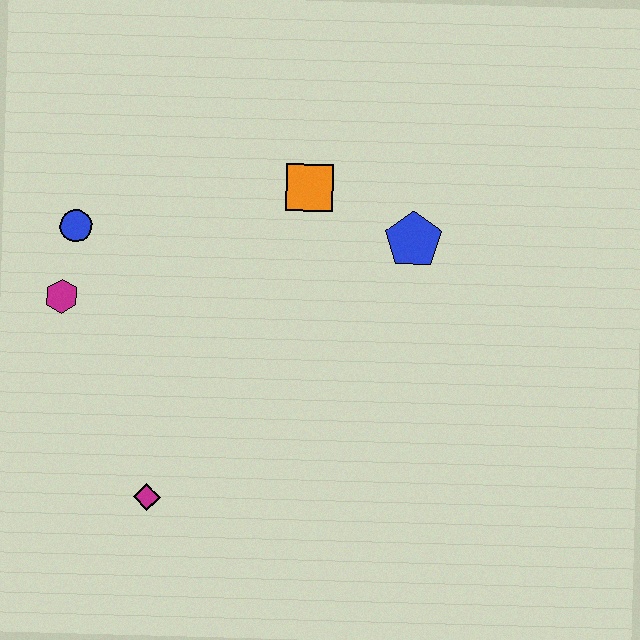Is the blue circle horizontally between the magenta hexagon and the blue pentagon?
Yes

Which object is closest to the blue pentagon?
The orange square is closest to the blue pentagon.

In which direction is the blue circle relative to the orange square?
The blue circle is to the left of the orange square.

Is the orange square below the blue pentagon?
No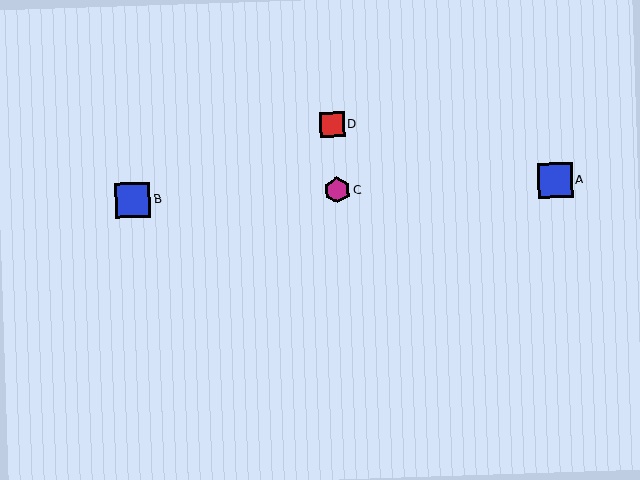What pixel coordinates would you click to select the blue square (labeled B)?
Click at (133, 200) to select the blue square B.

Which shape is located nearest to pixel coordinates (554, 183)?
The blue square (labeled A) at (555, 180) is nearest to that location.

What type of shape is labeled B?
Shape B is a blue square.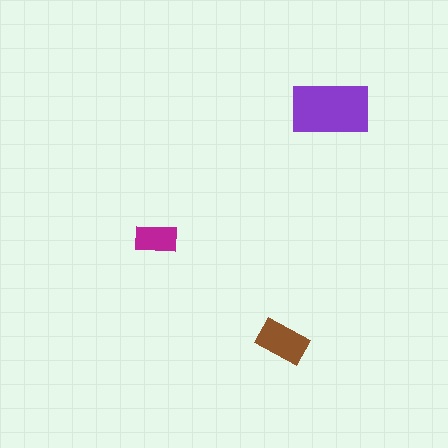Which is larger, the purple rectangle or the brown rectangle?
The purple one.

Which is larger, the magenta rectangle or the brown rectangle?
The brown one.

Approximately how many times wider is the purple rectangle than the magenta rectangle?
About 2 times wider.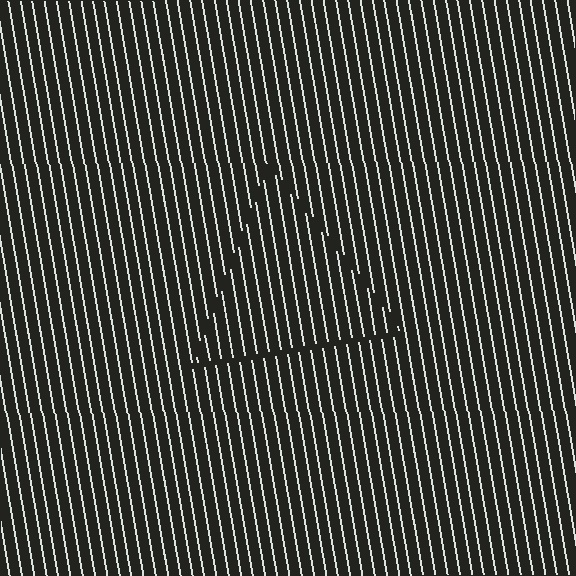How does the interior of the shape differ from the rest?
The interior of the shape contains the same grating, shifted by half a period — the contour is defined by the phase discontinuity where line-ends from the inner and outer gratings abut.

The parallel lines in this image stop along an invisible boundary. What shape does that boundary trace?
An illusory triangle. The interior of the shape contains the same grating, shifted by half a period — the contour is defined by the phase discontinuity where line-ends from the inner and outer gratings abut.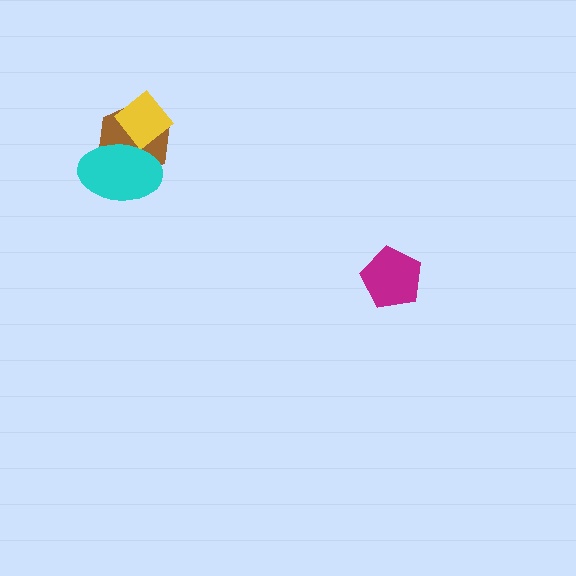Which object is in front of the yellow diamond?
The cyan ellipse is in front of the yellow diamond.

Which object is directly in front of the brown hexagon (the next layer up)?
The yellow diamond is directly in front of the brown hexagon.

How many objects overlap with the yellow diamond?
2 objects overlap with the yellow diamond.